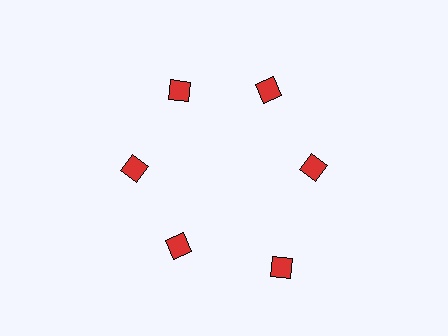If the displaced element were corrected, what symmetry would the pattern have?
It would have 6-fold rotational symmetry — the pattern would map onto itself every 60 degrees.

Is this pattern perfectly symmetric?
No. The 6 red squares are arranged in a ring, but one element near the 5 o'clock position is pushed outward from the center, breaking the 6-fold rotational symmetry.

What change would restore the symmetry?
The symmetry would be restored by moving it inward, back onto the ring so that all 6 squares sit at equal angles and equal distance from the center.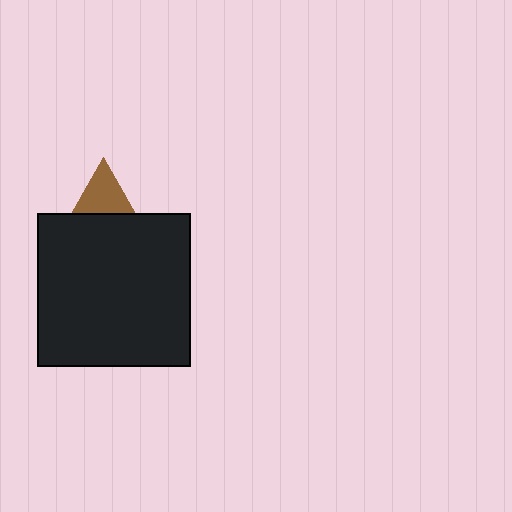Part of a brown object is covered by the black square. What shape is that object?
It is a triangle.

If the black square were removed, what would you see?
You would see the complete brown triangle.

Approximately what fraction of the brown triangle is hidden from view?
Roughly 50% of the brown triangle is hidden behind the black square.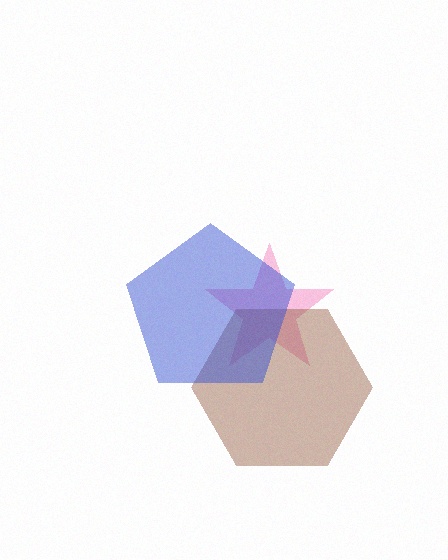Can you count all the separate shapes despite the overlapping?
Yes, there are 3 separate shapes.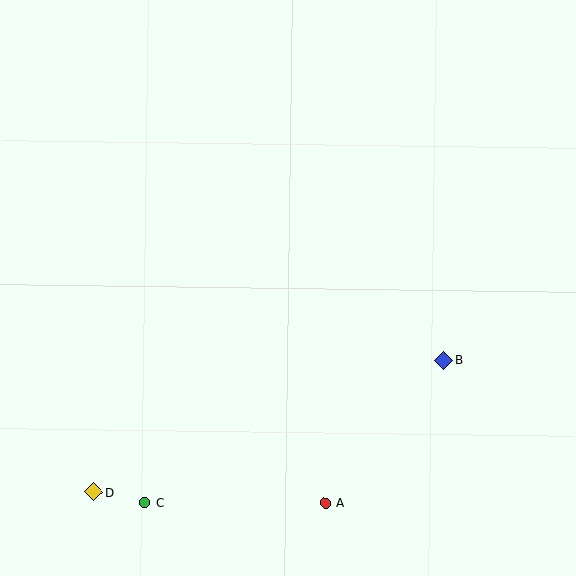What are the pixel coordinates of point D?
Point D is at (94, 492).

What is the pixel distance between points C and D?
The distance between C and D is 52 pixels.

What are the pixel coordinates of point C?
Point C is at (145, 503).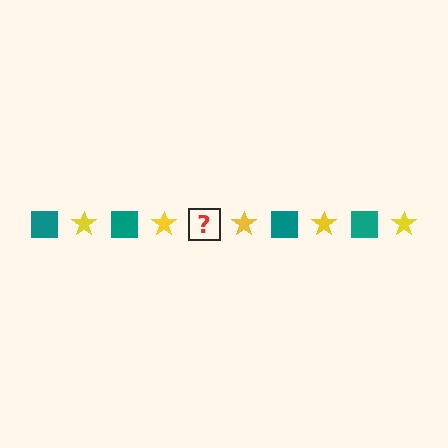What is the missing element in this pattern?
The missing element is a teal square.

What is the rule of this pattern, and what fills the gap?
The rule is that the pattern alternates between teal square and yellow star. The gap should be filled with a teal square.